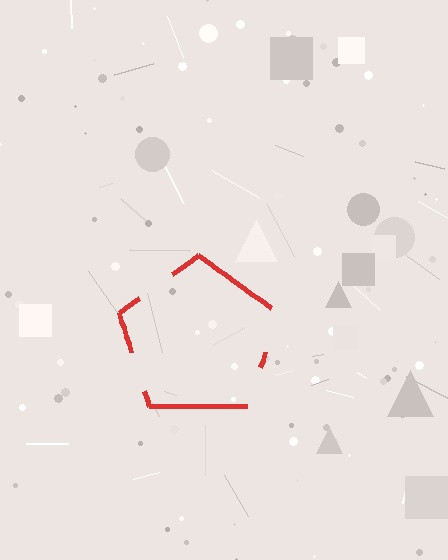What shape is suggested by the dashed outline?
The dashed outline suggests a pentagon.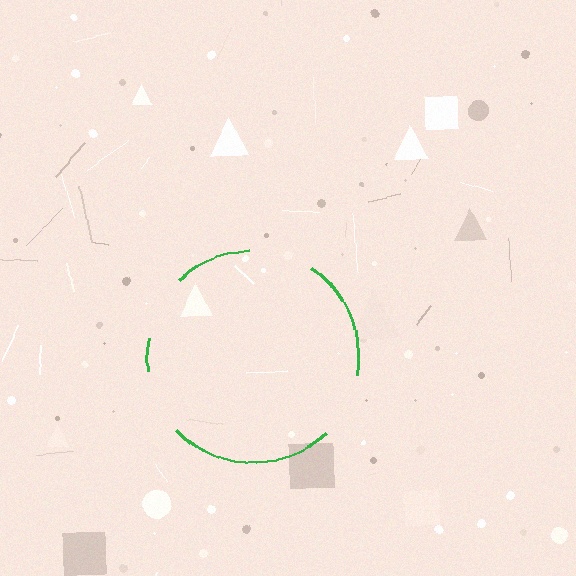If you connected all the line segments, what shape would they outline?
They would outline a circle.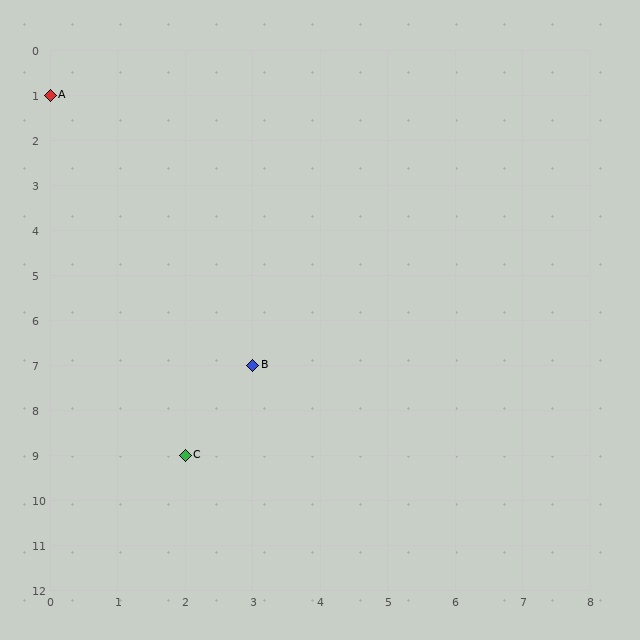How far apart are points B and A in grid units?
Points B and A are 3 columns and 6 rows apart (about 6.7 grid units diagonally).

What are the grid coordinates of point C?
Point C is at grid coordinates (2, 9).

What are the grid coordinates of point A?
Point A is at grid coordinates (0, 1).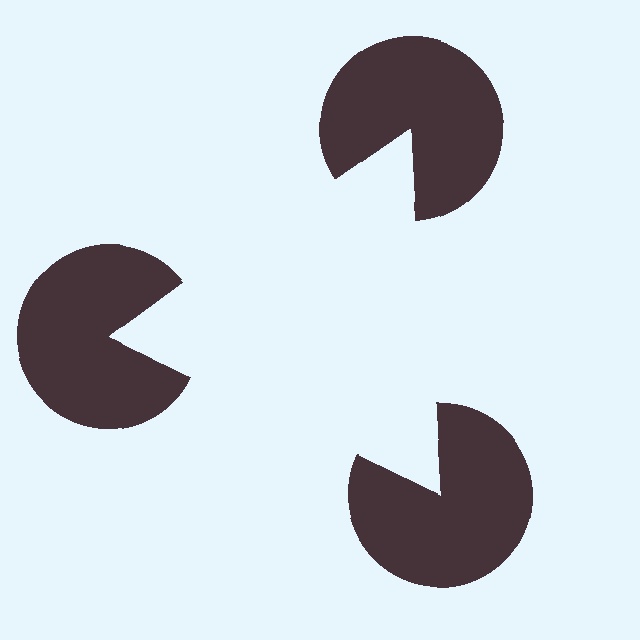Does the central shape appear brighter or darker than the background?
It typically appears slightly brighter than the background, even though no actual brightness change is drawn.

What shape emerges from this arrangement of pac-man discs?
An illusory triangle — its edges are inferred from the aligned wedge cuts in the pac-man discs, not physically drawn.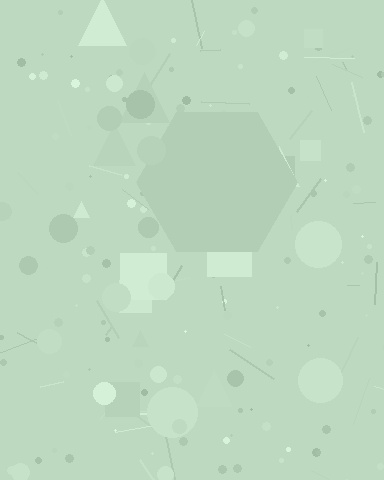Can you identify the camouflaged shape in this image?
The camouflaged shape is a hexagon.